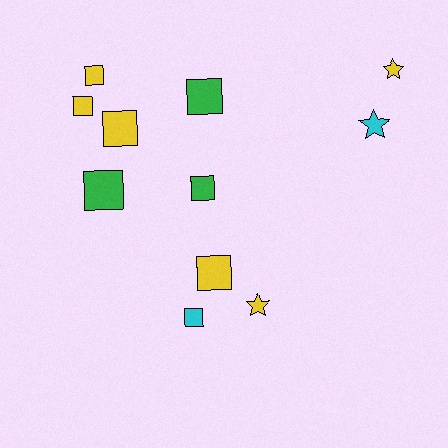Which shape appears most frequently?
Square, with 8 objects.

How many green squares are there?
There are 3 green squares.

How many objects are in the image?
There are 11 objects.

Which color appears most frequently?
Yellow, with 6 objects.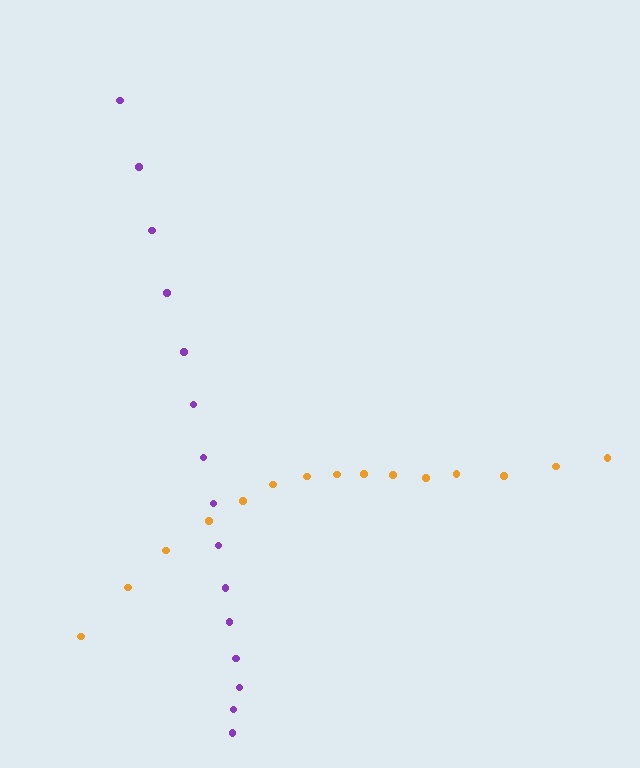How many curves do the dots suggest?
There are 2 distinct paths.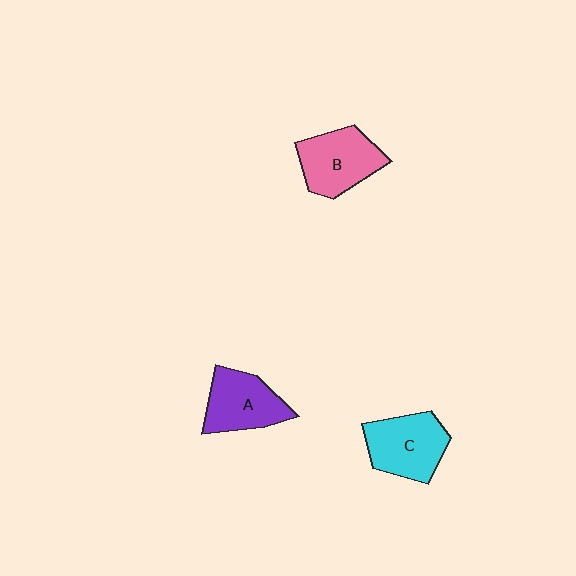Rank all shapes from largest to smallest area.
From largest to smallest: C (cyan), B (pink), A (purple).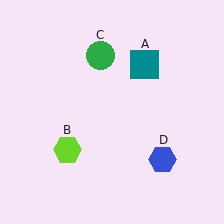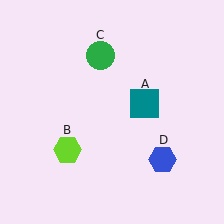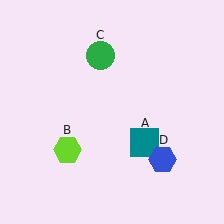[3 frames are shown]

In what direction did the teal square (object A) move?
The teal square (object A) moved down.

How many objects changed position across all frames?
1 object changed position: teal square (object A).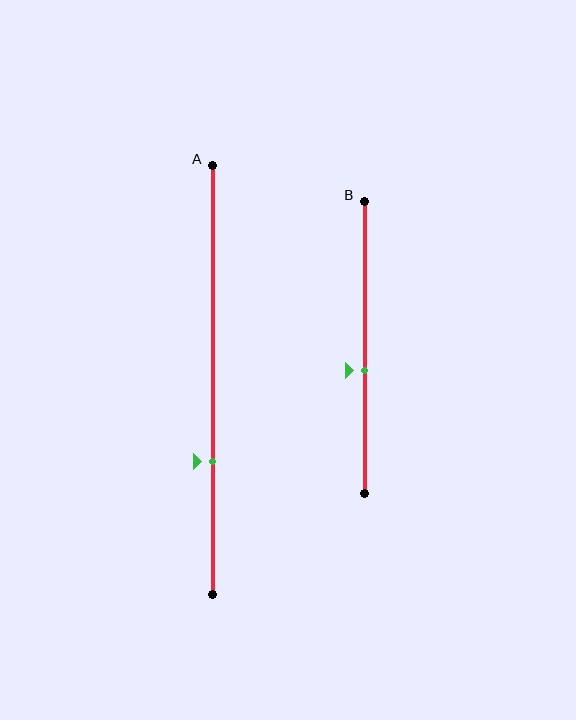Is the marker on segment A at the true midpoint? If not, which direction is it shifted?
No, the marker on segment A is shifted downward by about 19% of the segment length.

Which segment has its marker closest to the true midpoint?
Segment B has its marker closest to the true midpoint.